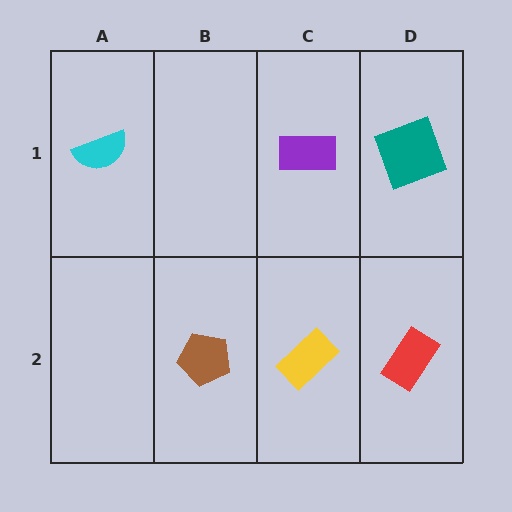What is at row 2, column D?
A red rectangle.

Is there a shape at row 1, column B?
No, that cell is empty.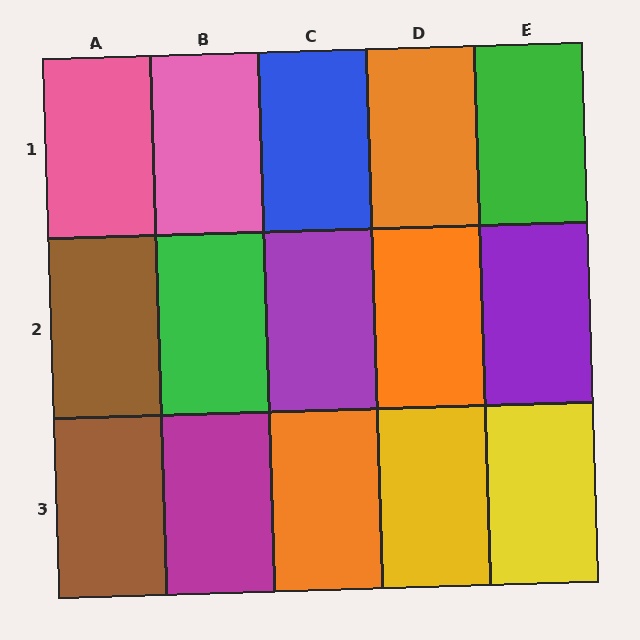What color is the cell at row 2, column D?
Orange.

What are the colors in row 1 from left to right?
Pink, pink, blue, orange, green.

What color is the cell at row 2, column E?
Purple.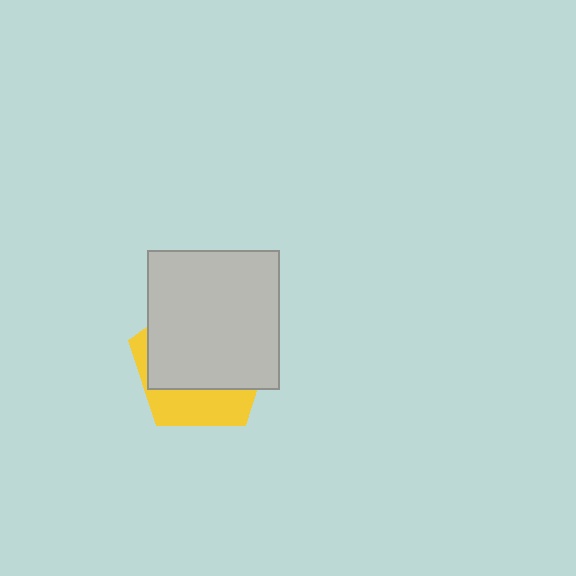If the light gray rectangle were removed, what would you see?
You would see the complete yellow pentagon.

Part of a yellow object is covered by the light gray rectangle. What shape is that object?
It is a pentagon.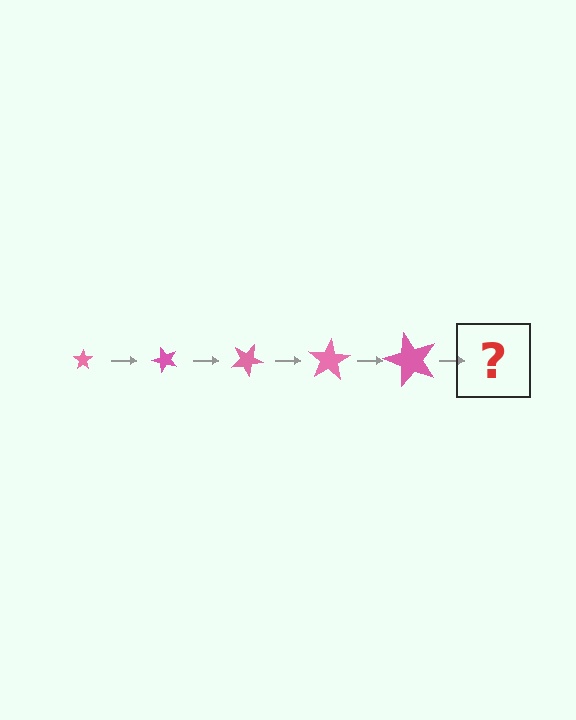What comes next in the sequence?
The next element should be a star, larger than the previous one and rotated 250 degrees from the start.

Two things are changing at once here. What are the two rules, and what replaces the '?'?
The two rules are that the star grows larger each step and it rotates 50 degrees each step. The '?' should be a star, larger than the previous one and rotated 250 degrees from the start.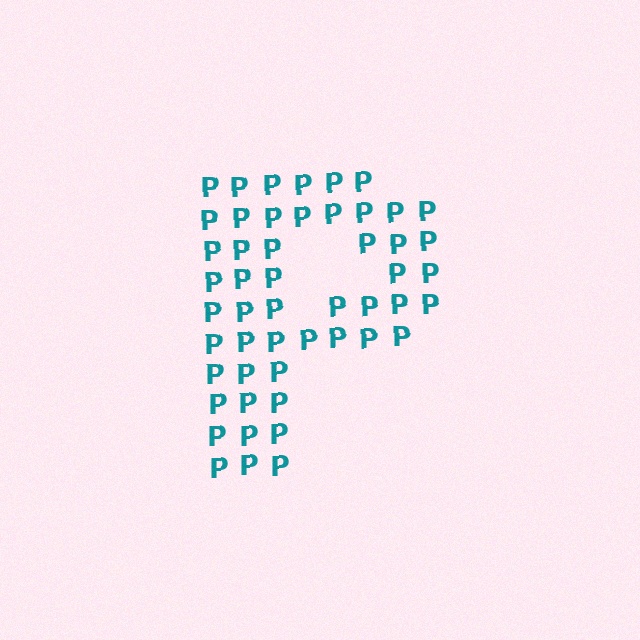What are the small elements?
The small elements are letter P's.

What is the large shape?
The large shape is the letter P.